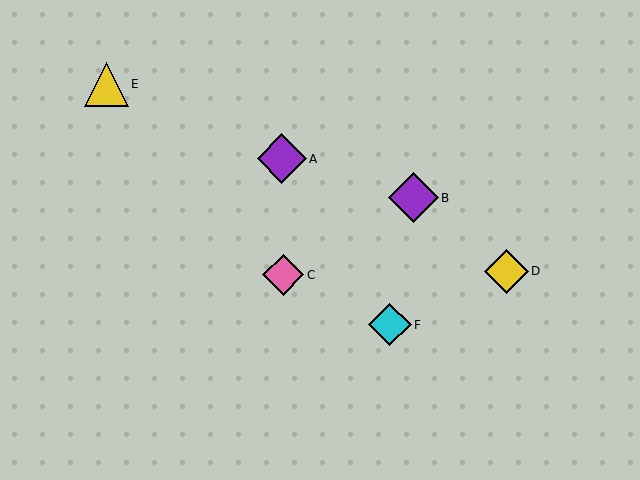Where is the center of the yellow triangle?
The center of the yellow triangle is at (106, 84).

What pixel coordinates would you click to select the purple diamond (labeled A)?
Click at (282, 159) to select the purple diamond A.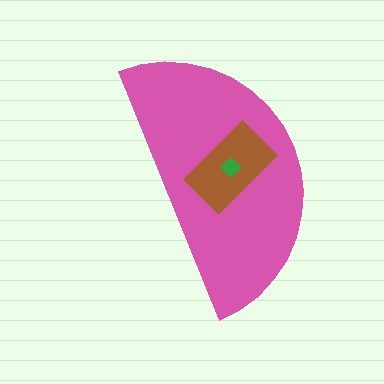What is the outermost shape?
The pink semicircle.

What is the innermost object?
The green diamond.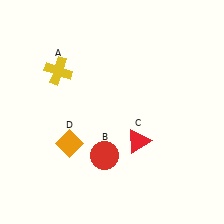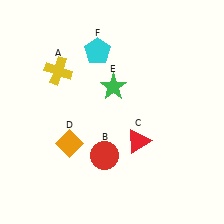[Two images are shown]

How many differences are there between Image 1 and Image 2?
There are 2 differences between the two images.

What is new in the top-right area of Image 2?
A green star (E) was added in the top-right area of Image 2.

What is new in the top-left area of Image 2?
A cyan pentagon (F) was added in the top-left area of Image 2.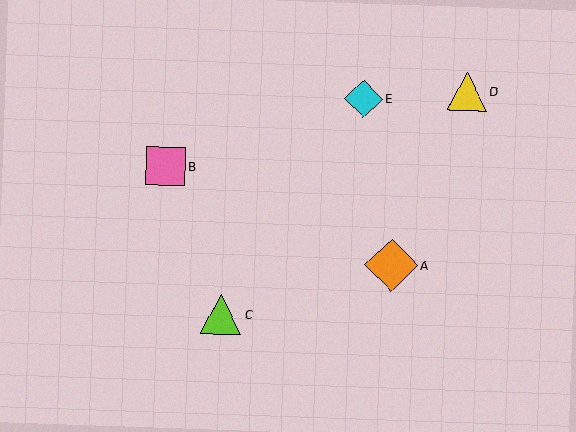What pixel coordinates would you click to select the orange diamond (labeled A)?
Click at (391, 265) to select the orange diamond A.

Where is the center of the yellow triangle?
The center of the yellow triangle is at (467, 91).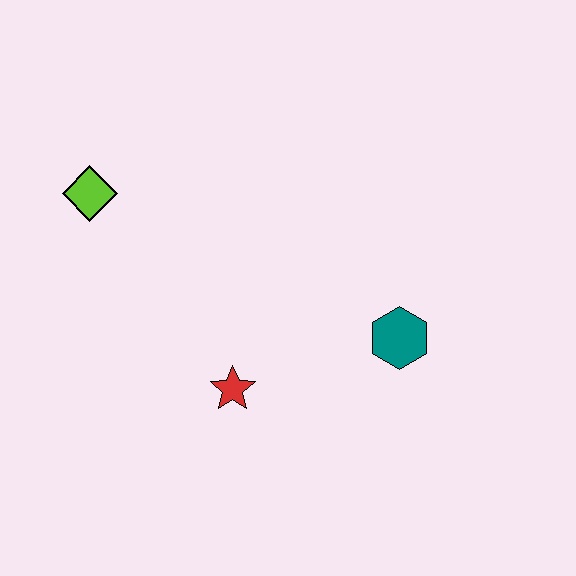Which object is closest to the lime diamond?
The red star is closest to the lime diamond.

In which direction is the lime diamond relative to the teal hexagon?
The lime diamond is to the left of the teal hexagon.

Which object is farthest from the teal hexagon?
The lime diamond is farthest from the teal hexagon.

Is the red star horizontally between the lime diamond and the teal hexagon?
Yes